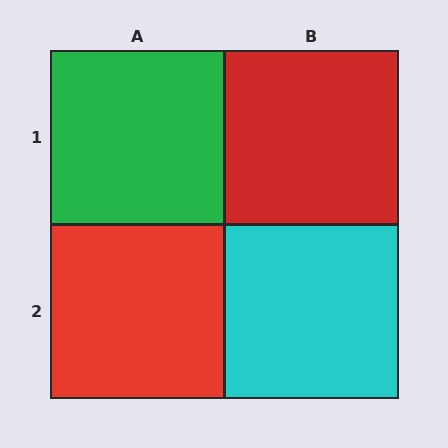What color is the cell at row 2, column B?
Cyan.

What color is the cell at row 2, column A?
Red.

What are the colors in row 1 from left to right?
Green, red.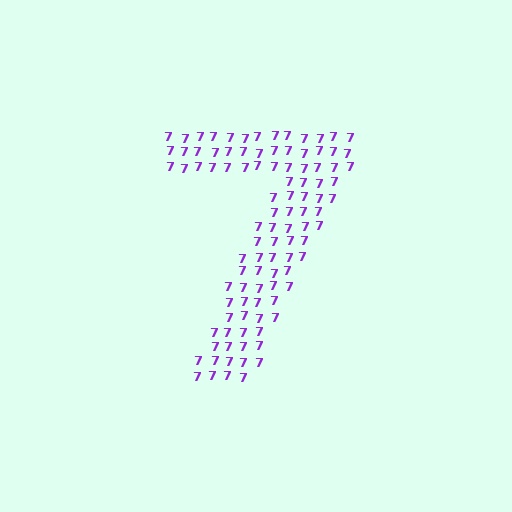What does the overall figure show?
The overall figure shows the digit 7.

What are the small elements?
The small elements are digit 7's.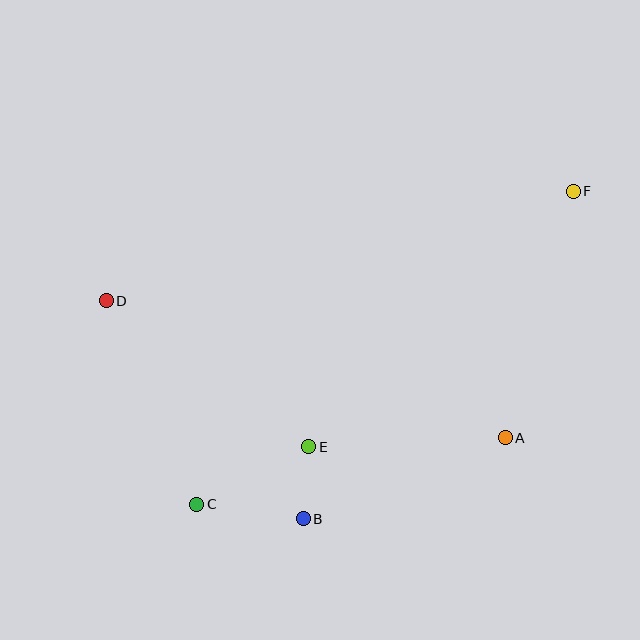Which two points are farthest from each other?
Points C and F are farthest from each other.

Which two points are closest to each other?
Points B and E are closest to each other.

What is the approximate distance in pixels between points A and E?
The distance between A and E is approximately 197 pixels.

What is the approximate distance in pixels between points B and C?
The distance between B and C is approximately 108 pixels.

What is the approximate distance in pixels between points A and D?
The distance between A and D is approximately 422 pixels.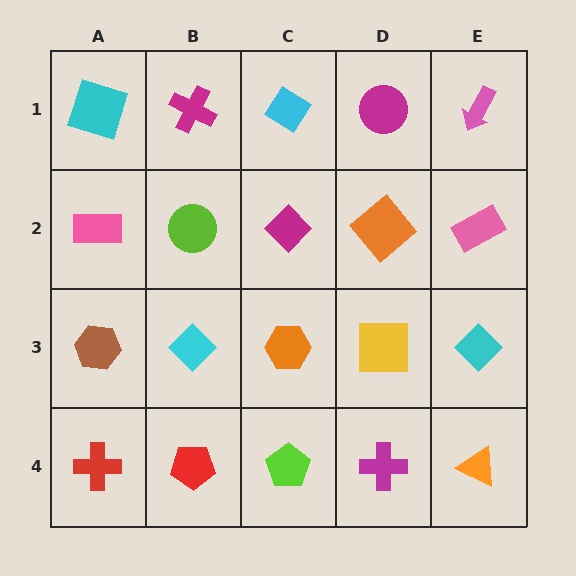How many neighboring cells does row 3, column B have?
4.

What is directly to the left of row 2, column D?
A magenta diamond.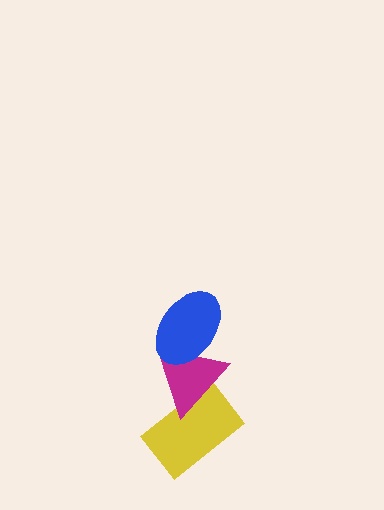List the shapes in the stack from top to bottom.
From top to bottom: the blue ellipse, the magenta triangle, the yellow rectangle.